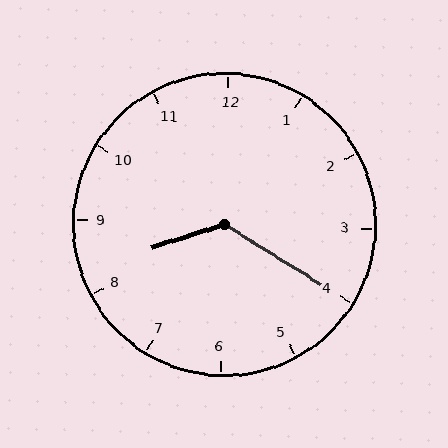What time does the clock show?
8:20.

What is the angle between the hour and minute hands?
Approximately 130 degrees.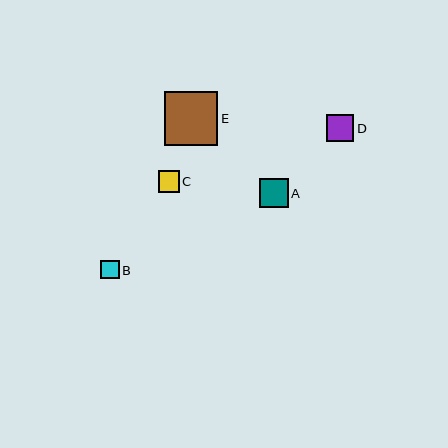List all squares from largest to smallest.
From largest to smallest: E, A, D, C, B.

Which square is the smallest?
Square B is the smallest with a size of approximately 19 pixels.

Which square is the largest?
Square E is the largest with a size of approximately 54 pixels.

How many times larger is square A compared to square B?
Square A is approximately 1.5 times the size of square B.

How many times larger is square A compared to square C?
Square A is approximately 1.4 times the size of square C.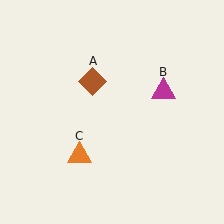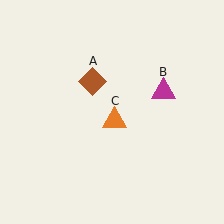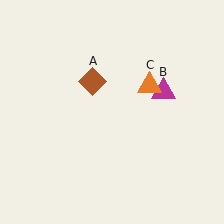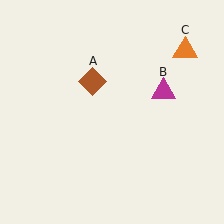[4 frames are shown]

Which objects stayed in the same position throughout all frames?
Brown diamond (object A) and magenta triangle (object B) remained stationary.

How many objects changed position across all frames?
1 object changed position: orange triangle (object C).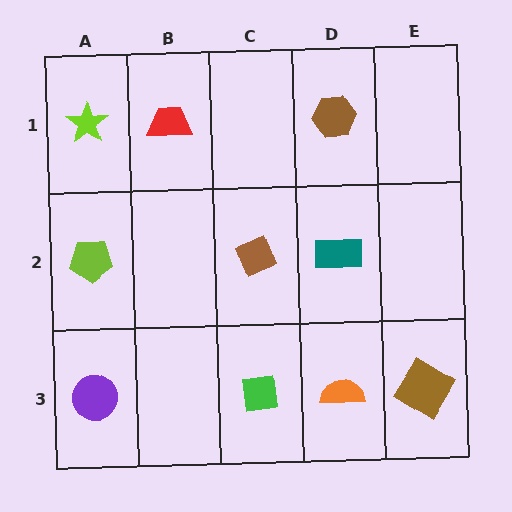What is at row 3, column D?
An orange semicircle.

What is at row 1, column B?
A red trapezoid.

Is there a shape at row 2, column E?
No, that cell is empty.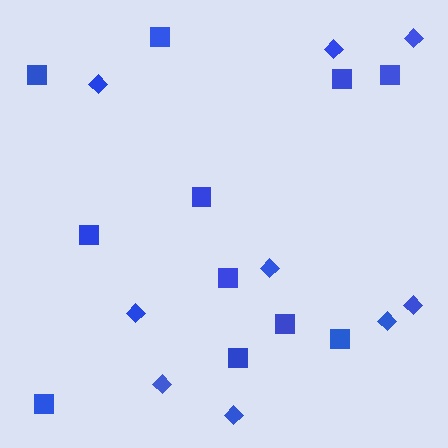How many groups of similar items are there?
There are 2 groups: one group of squares (11) and one group of diamonds (9).